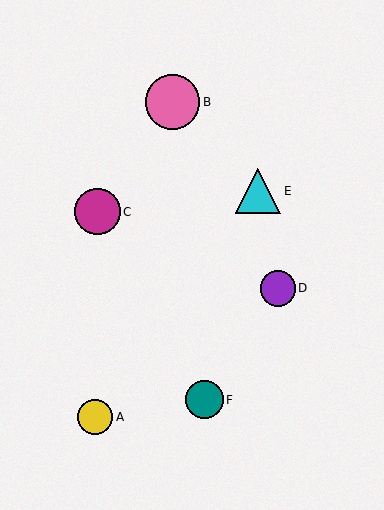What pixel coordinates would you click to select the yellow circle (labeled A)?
Click at (95, 417) to select the yellow circle A.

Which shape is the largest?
The pink circle (labeled B) is the largest.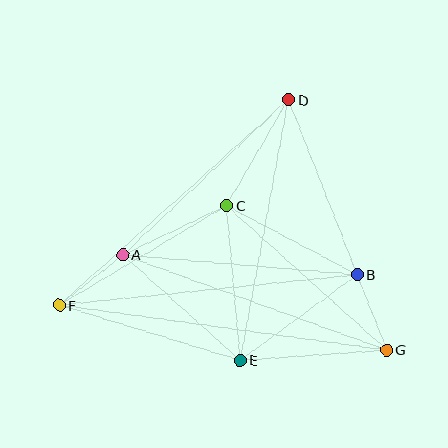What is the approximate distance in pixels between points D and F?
The distance between D and F is approximately 308 pixels.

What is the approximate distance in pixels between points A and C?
The distance between A and C is approximately 115 pixels.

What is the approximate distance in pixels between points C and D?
The distance between C and D is approximately 123 pixels.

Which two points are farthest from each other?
Points F and G are farthest from each other.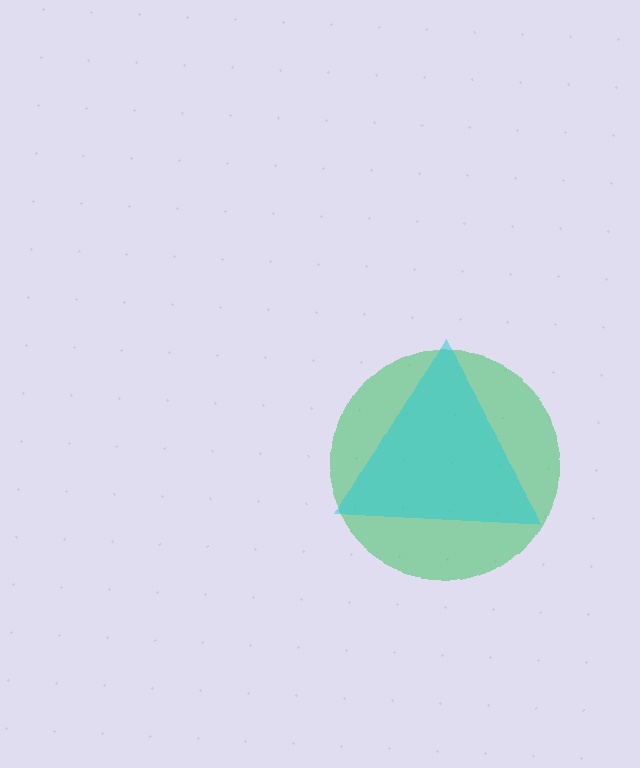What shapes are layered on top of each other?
The layered shapes are: a green circle, a cyan triangle.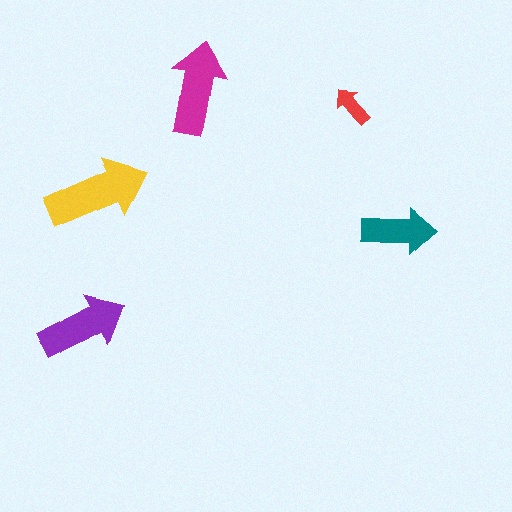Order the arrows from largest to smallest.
the yellow one, the magenta one, the purple one, the teal one, the red one.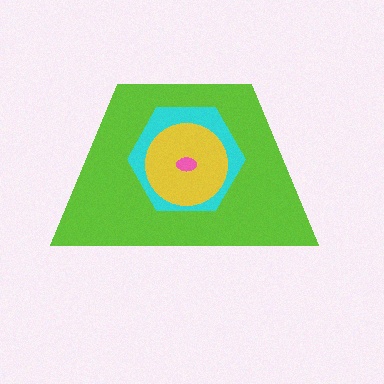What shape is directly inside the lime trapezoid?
The cyan hexagon.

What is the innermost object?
The pink ellipse.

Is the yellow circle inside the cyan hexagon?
Yes.